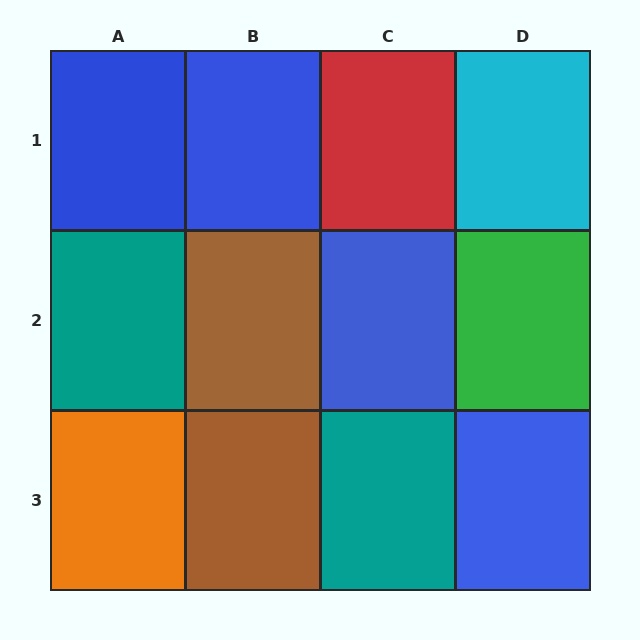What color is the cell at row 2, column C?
Blue.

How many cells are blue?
4 cells are blue.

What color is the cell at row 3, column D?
Blue.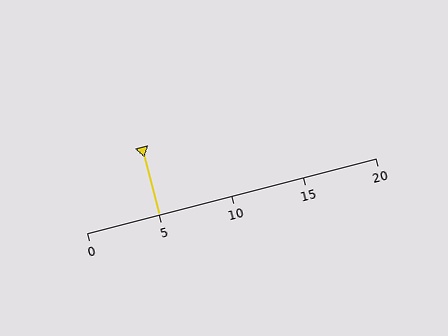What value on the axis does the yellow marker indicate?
The marker indicates approximately 5.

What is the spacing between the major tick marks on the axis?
The major ticks are spaced 5 apart.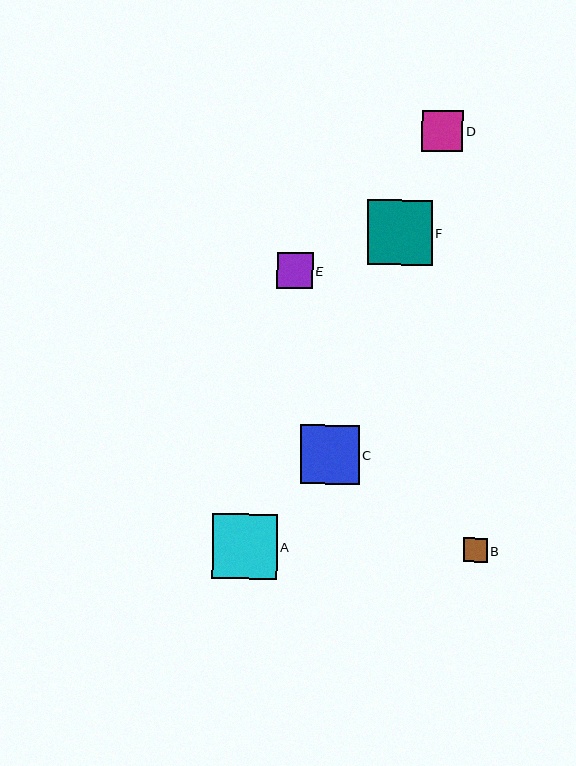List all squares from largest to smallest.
From largest to smallest: A, F, C, D, E, B.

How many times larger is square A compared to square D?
Square A is approximately 1.6 times the size of square D.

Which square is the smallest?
Square B is the smallest with a size of approximately 24 pixels.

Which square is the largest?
Square A is the largest with a size of approximately 65 pixels.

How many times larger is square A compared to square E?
Square A is approximately 1.8 times the size of square E.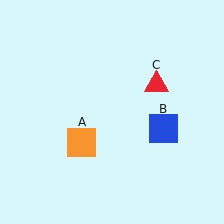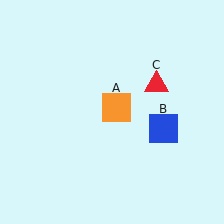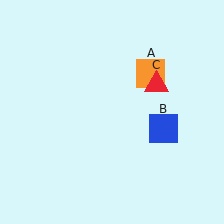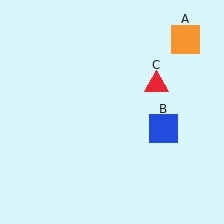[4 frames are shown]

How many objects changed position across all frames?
1 object changed position: orange square (object A).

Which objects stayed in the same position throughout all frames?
Blue square (object B) and red triangle (object C) remained stationary.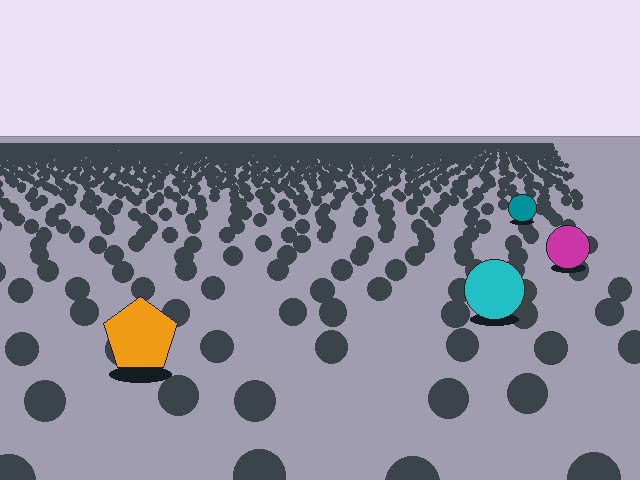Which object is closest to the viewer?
The orange pentagon is closest. The texture marks near it are larger and more spread out.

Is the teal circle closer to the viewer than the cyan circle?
No. The cyan circle is closer — you can tell from the texture gradient: the ground texture is coarser near it.